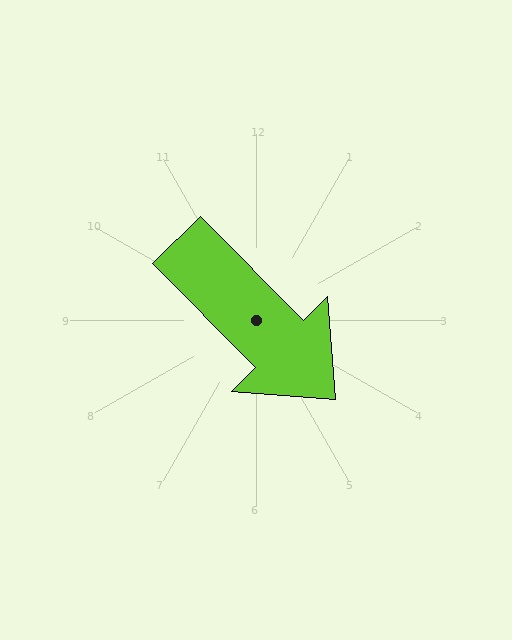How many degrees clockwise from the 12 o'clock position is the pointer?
Approximately 135 degrees.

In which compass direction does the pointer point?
Southeast.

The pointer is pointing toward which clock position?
Roughly 5 o'clock.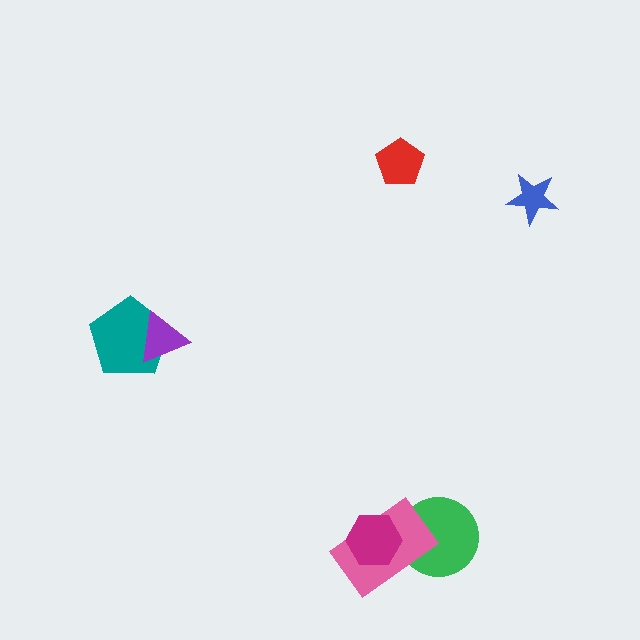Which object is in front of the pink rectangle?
The magenta hexagon is in front of the pink rectangle.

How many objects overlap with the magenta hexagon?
1 object overlaps with the magenta hexagon.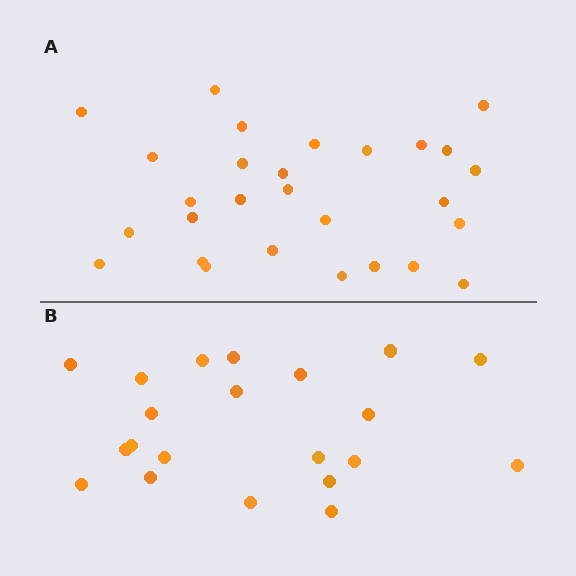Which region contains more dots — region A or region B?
Region A (the top region) has more dots.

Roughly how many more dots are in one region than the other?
Region A has roughly 8 or so more dots than region B.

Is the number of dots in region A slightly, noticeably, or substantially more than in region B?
Region A has noticeably more, but not dramatically so. The ratio is roughly 1.3 to 1.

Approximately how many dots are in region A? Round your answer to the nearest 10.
About 30 dots. (The exact count is 28, which rounds to 30.)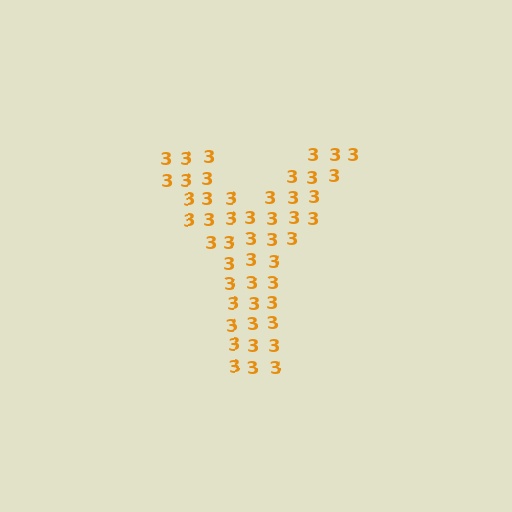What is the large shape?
The large shape is the letter Y.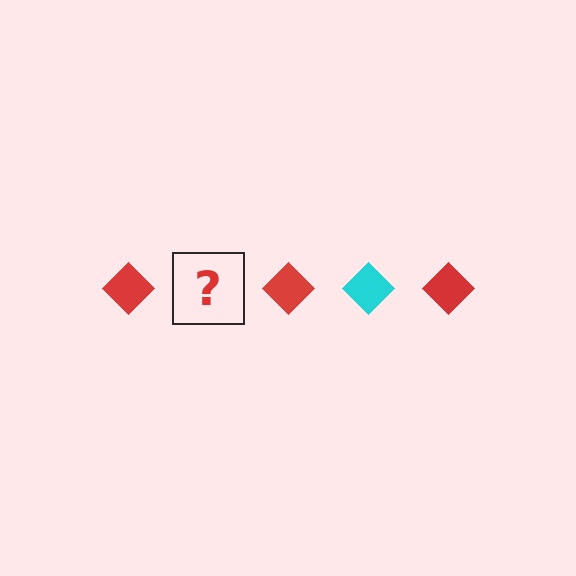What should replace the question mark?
The question mark should be replaced with a cyan diamond.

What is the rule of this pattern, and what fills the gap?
The rule is that the pattern cycles through red, cyan diamonds. The gap should be filled with a cyan diamond.